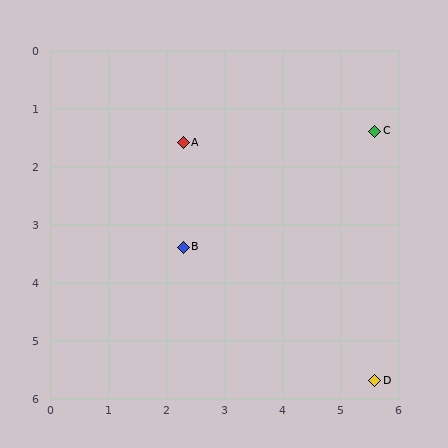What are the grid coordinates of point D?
Point D is at approximately (5.6, 5.7).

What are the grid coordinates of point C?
Point C is at approximately (5.6, 1.4).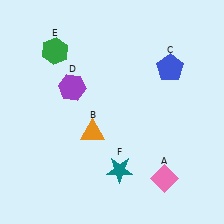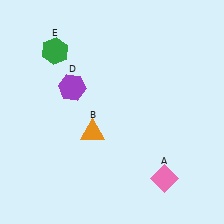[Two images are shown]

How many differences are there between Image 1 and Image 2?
There are 2 differences between the two images.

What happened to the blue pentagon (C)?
The blue pentagon (C) was removed in Image 2. It was in the top-right area of Image 1.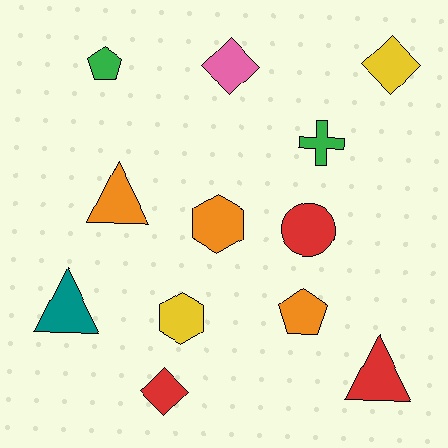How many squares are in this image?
There are no squares.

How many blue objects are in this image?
There are no blue objects.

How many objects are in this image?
There are 12 objects.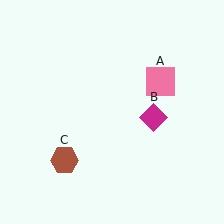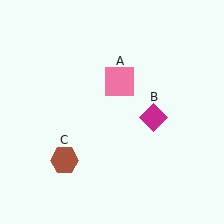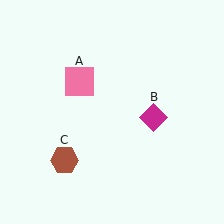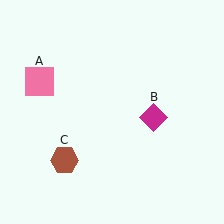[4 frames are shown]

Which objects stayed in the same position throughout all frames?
Magenta diamond (object B) and brown hexagon (object C) remained stationary.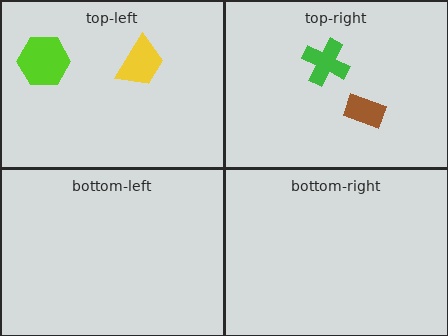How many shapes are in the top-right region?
2.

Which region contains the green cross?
The top-right region.